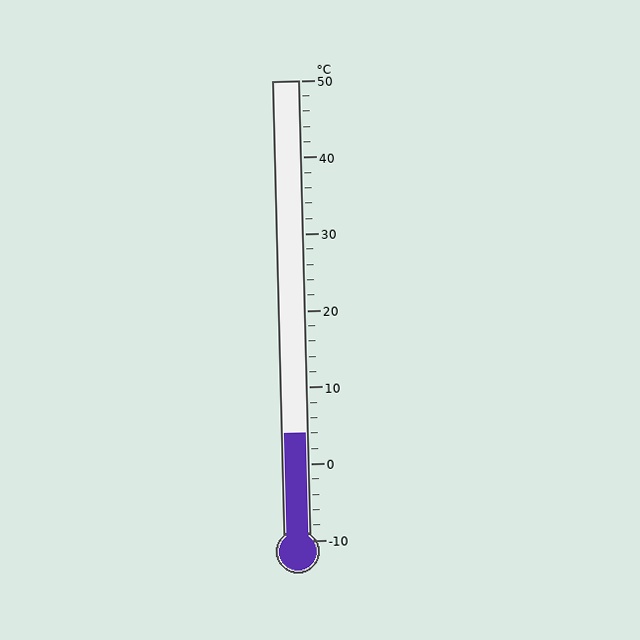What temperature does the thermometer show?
The thermometer shows approximately 4°C.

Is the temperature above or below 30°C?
The temperature is below 30°C.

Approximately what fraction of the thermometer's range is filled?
The thermometer is filled to approximately 25% of its range.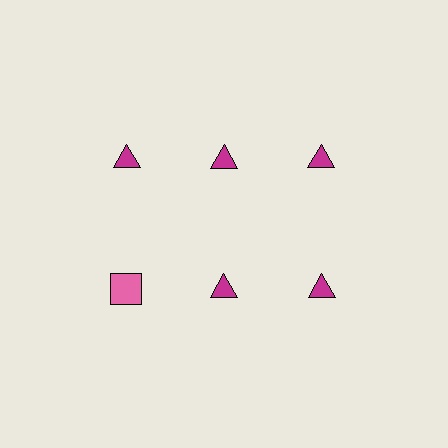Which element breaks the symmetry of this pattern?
The pink square in the second row, leftmost column breaks the symmetry. All other shapes are magenta triangles.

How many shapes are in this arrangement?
There are 6 shapes arranged in a grid pattern.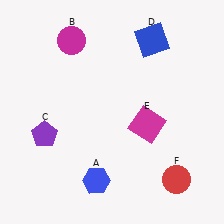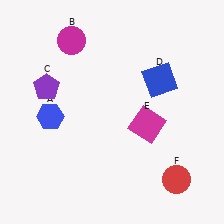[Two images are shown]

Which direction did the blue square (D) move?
The blue square (D) moved down.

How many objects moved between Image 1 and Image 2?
3 objects moved between the two images.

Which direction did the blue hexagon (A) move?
The blue hexagon (A) moved up.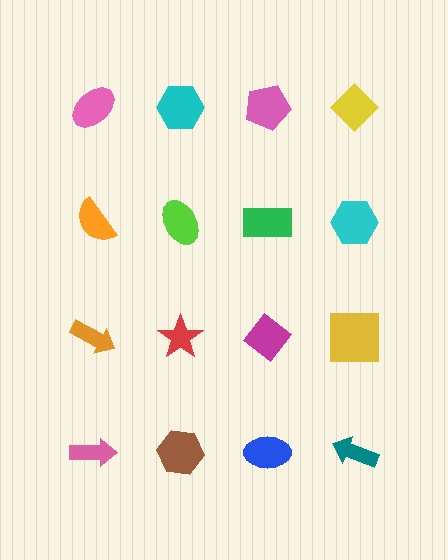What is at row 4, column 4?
A teal arrow.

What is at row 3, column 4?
A yellow square.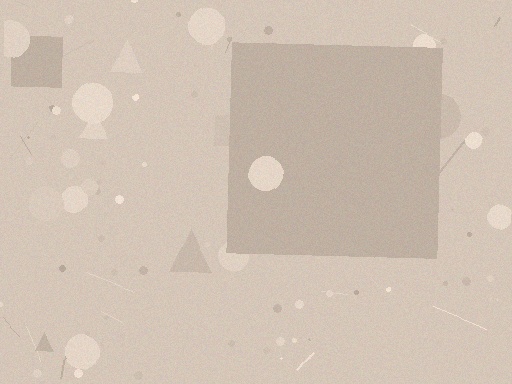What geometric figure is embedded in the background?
A square is embedded in the background.